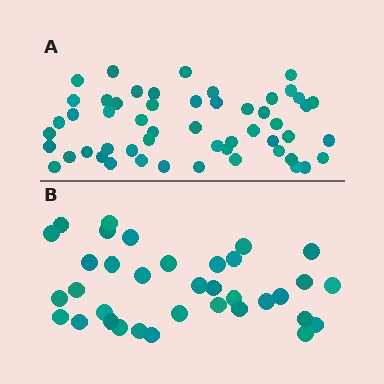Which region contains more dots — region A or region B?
Region A (the top region) has more dots.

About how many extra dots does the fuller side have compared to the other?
Region A has approximately 20 more dots than region B.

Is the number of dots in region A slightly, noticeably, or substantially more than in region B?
Region A has substantially more. The ratio is roughly 1.5 to 1.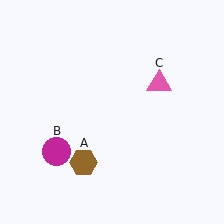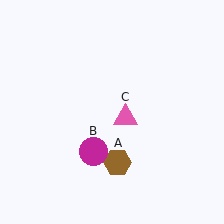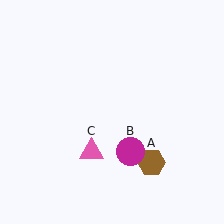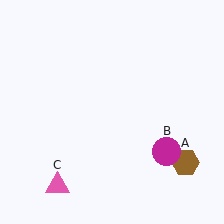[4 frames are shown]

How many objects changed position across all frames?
3 objects changed position: brown hexagon (object A), magenta circle (object B), pink triangle (object C).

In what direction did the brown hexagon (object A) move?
The brown hexagon (object A) moved right.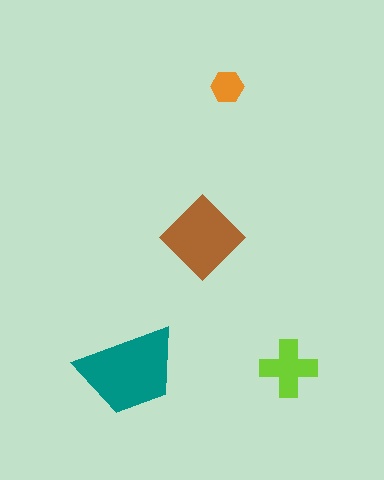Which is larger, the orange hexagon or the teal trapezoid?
The teal trapezoid.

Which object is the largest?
The teal trapezoid.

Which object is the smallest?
The orange hexagon.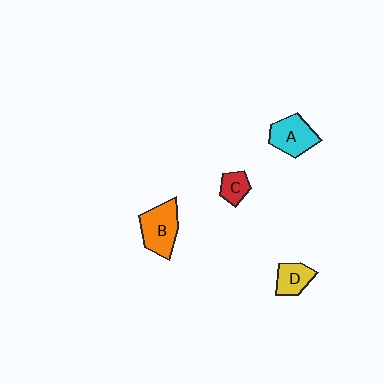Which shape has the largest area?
Shape B (orange).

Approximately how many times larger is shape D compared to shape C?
Approximately 1.3 times.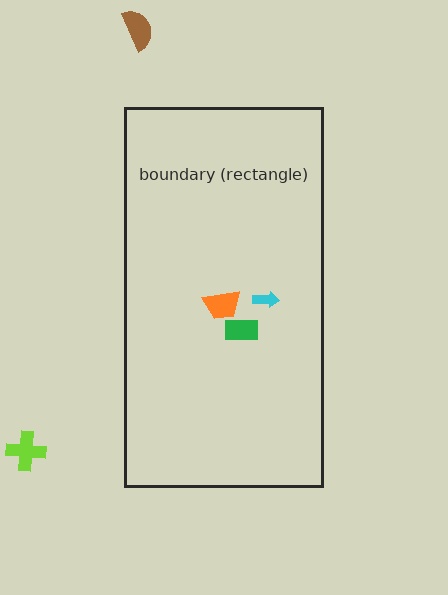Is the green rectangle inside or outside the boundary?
Inside.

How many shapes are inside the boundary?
3 inside, 2 outside.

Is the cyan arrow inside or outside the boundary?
Inside.